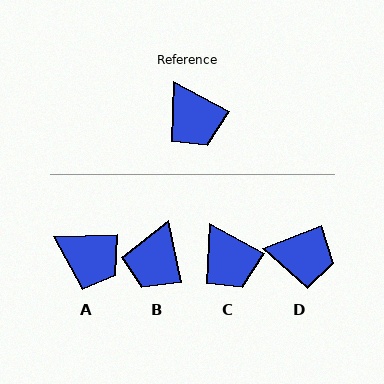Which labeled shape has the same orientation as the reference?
C.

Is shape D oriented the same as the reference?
No, it is off by about 51 degrees.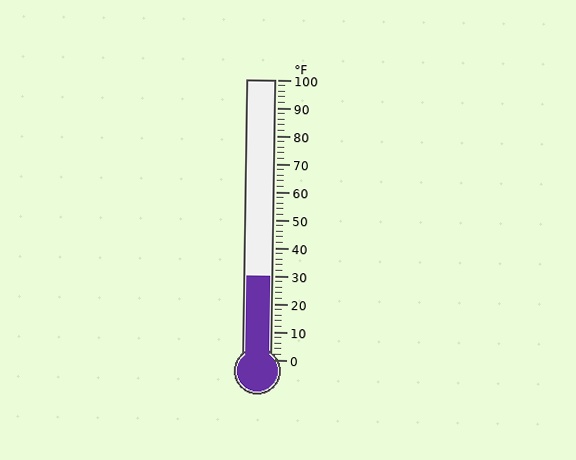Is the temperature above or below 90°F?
The temperature is below 90°F.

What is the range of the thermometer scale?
The thermometer scale ranges from 0°F to 100°F.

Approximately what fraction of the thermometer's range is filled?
The thermometer is filled to approximately 30% of its range.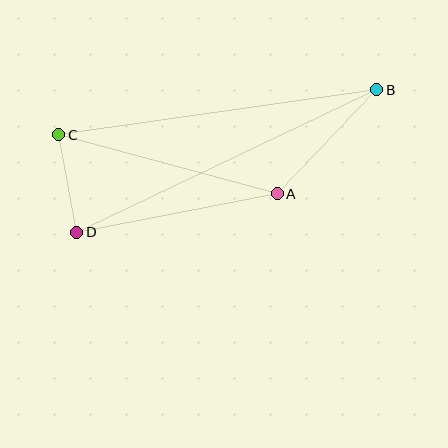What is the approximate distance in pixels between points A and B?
The distance between A and B is approximately 144 pixels.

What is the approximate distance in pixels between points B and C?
The distance between B and C is approximately 321 pixels.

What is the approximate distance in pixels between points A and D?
The distance between A and D is approximately 204 pixels.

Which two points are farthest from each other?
Points B and D are farthest from each other.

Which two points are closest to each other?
Points C and D are closest to each other.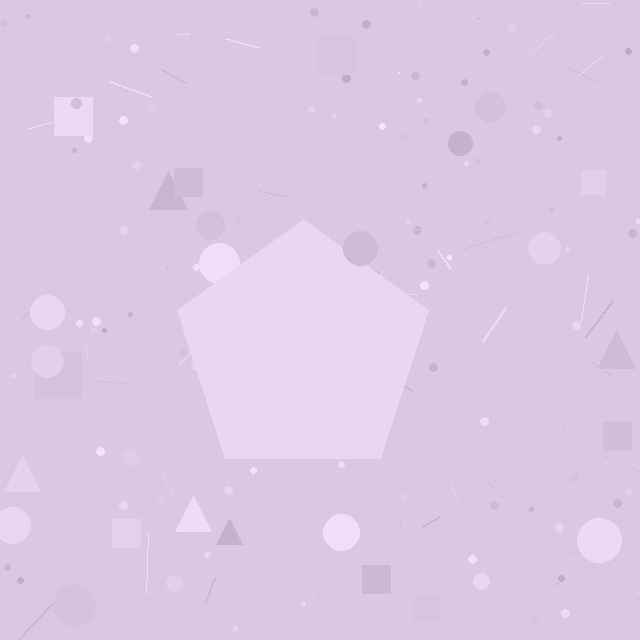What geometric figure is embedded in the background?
A pentagon is embedded in the background.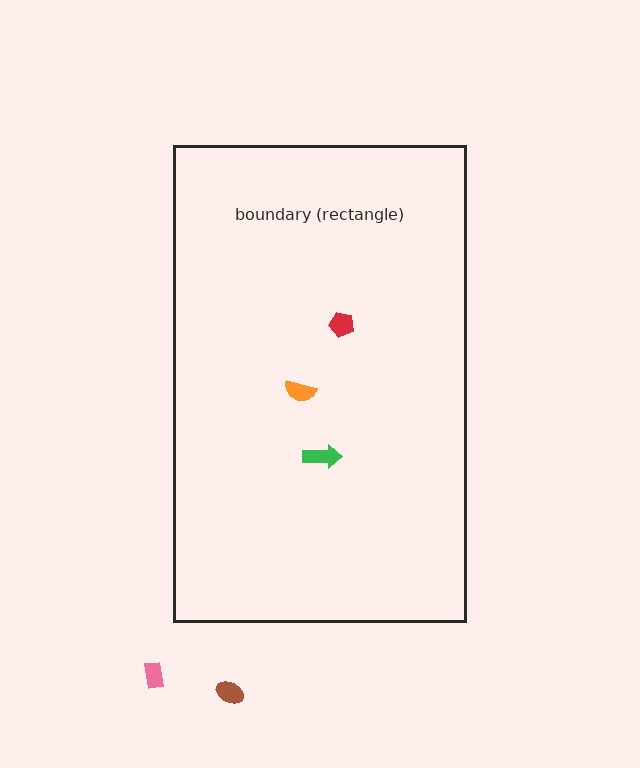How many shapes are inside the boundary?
3 inside, 2 outside.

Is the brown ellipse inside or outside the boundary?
Outside.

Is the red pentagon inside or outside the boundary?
Inside.